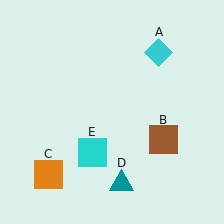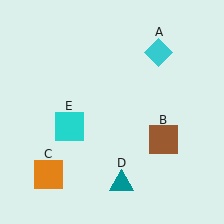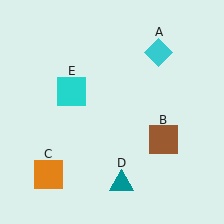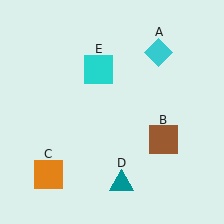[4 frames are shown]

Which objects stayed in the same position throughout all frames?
Cyan diamond (object A) and brown square (object B) and orange square (object C) and teal triangle (object D) remained stationary.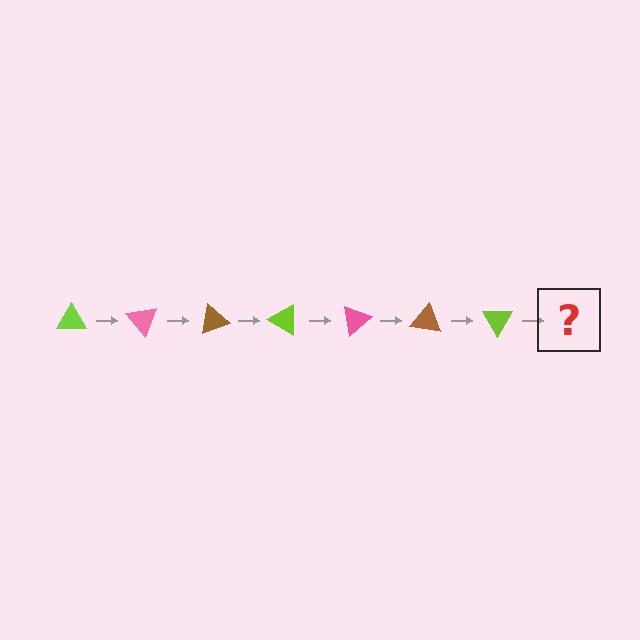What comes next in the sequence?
The next element should be a pink triangle, rotated 350 degrees from the start.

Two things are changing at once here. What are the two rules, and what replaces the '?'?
The two rules are that it rotates 50 degrees each step and the color cycles through lime, pink, and brown. The '?' should be a pink triangle, rotated 350 degrees from the start.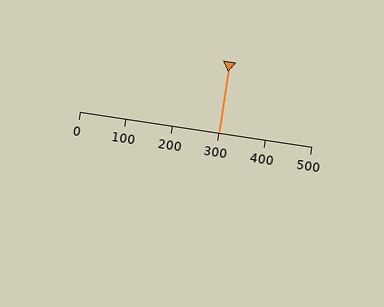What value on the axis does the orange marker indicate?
The marker indicates approximately 300.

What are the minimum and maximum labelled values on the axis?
The axis runs from 0 to 500.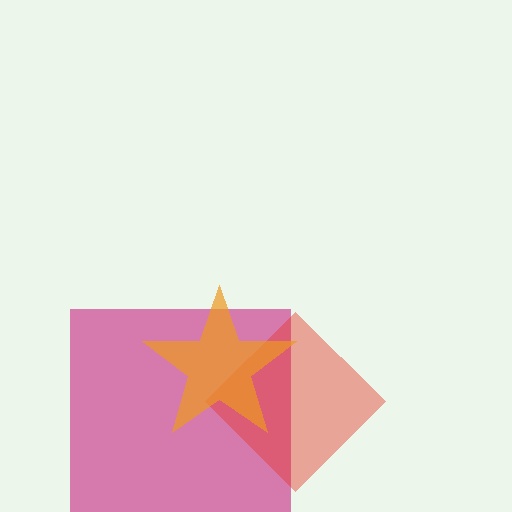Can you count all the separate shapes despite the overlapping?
Yes, there are 3 separate shapes.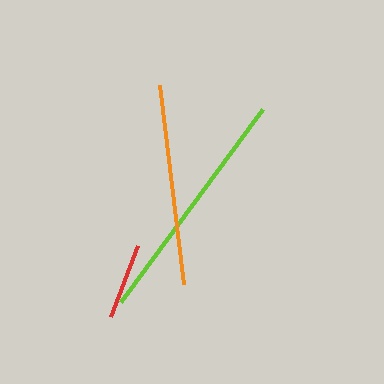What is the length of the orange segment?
The orange segment is approximately 200 pixels long.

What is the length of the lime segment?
The lime segment is approximately 239 pixels long.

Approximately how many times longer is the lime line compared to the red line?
The lime line is approximately 3.2 times the length of the red line.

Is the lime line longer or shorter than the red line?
The lime line is longer than the red line.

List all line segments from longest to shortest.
From longest to shortest: lime, orange, red.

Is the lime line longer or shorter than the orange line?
The lime line is longer than the orange line.